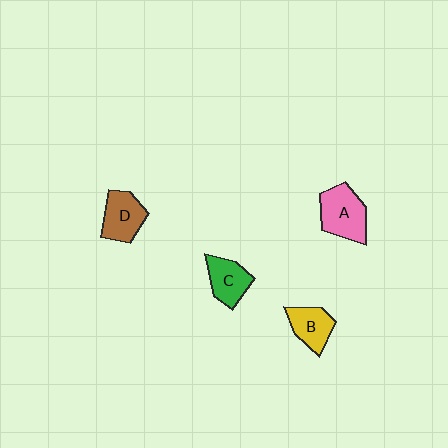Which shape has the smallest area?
Shape B (yellow).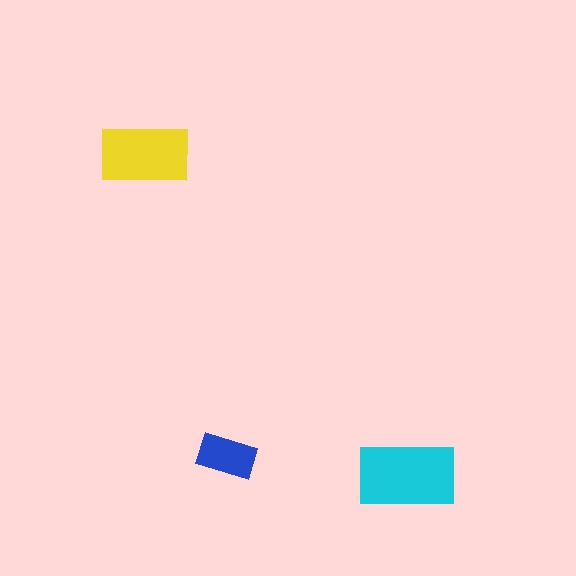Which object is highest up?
The yellow rectangle is topmost.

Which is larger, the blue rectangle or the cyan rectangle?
The cyan one.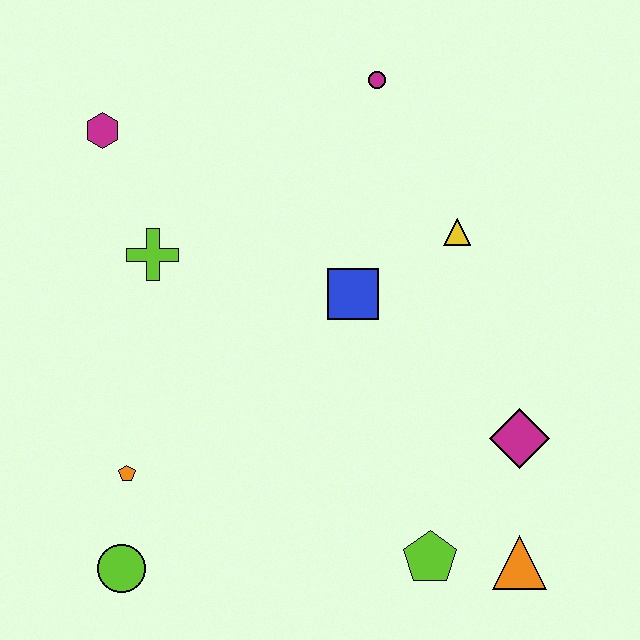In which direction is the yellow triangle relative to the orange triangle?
The yellow triangle is above the orange triangle.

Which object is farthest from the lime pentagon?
The magenta hexagon is farthest from the lime pentagon.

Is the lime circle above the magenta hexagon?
No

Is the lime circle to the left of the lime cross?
Yes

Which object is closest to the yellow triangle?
The blue square is closest to the yellow triangle.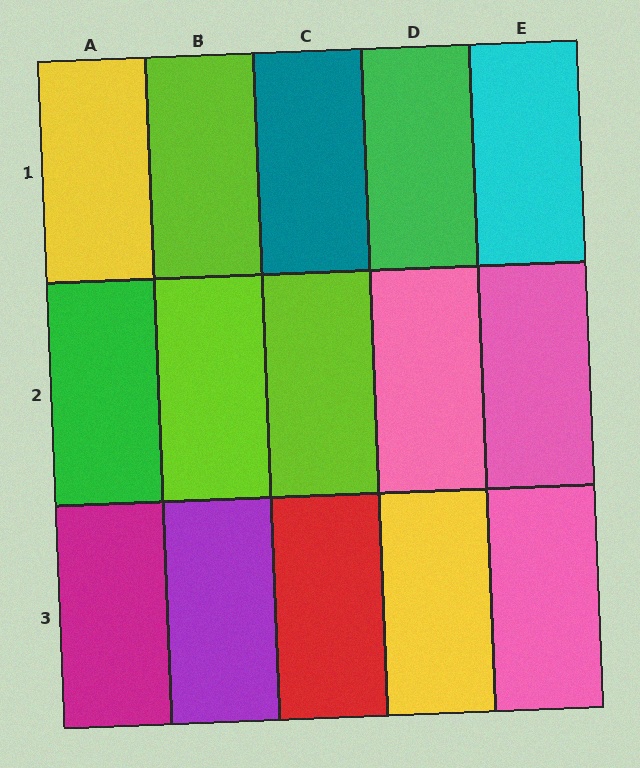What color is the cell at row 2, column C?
Lime.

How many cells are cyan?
1 cell is cyan.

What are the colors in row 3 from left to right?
Magenta, purple, red, yellow, pink.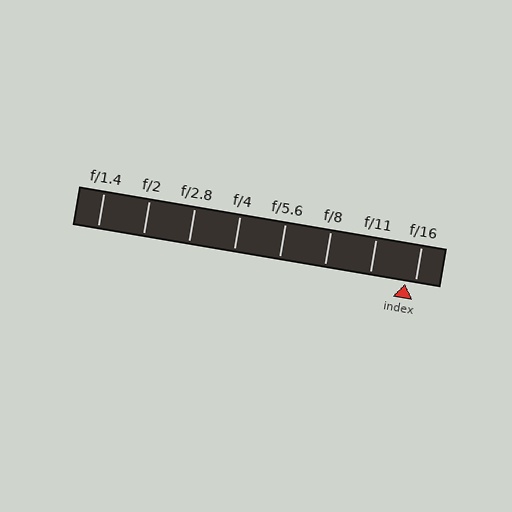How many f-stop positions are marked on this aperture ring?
There are 8 f-stop positions marked.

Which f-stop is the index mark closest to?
The index mark is closest to f/16.